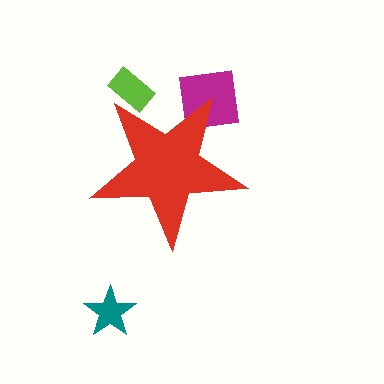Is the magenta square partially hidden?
Yes, the magenta square is partially hidden behind the red star.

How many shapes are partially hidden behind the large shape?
2 shapes are partially hidden.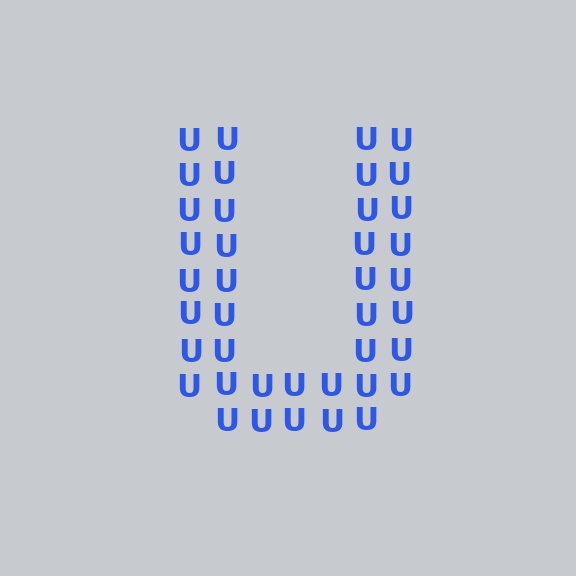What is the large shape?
The large shape is the letter U.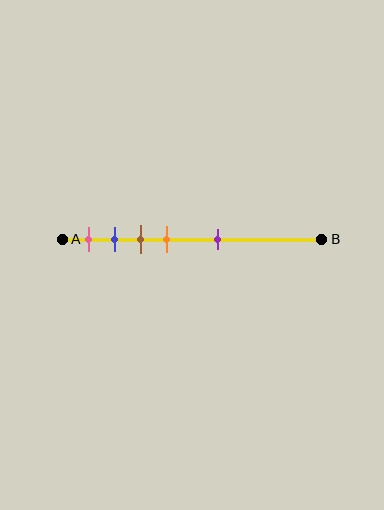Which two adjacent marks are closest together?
The blue and brown marks are the closest adjacent pair.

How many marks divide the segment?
There are 5 marks dividing the segment.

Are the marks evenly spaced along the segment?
No, the marks are not evenly spaced.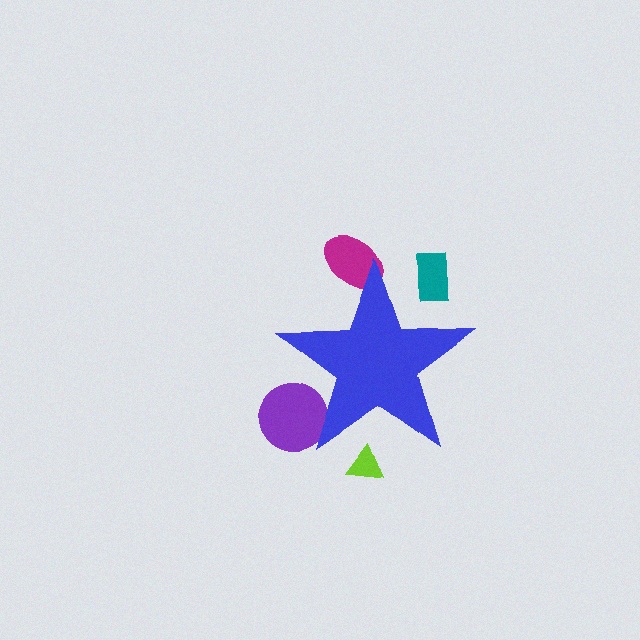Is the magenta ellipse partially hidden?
Yes, the magenta ellipse is partially hidden behind the blue star.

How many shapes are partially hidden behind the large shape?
4 shapes are partially hidden.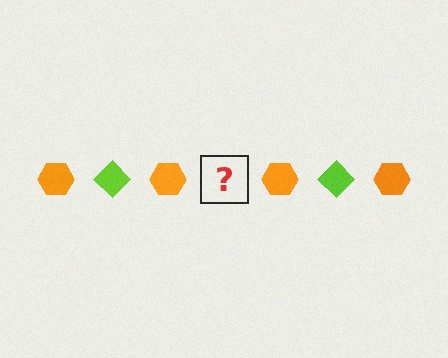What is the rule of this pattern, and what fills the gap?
The rule is that the pattern alternates between orange hexagon and lime diamond. The gap should be filled with a lime diamond.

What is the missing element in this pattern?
The missing element is a lime diamond.